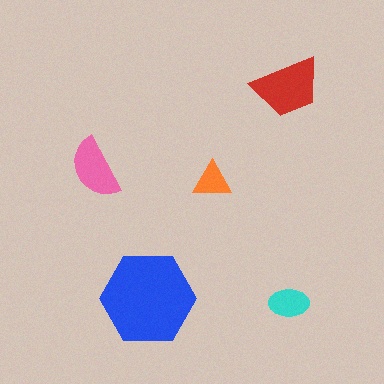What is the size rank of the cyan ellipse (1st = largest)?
4th.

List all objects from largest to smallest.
The blue hexagon, the red trapezoid, the pink semicircle, the cyan ellipse, the orange triangle.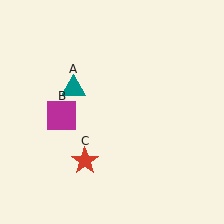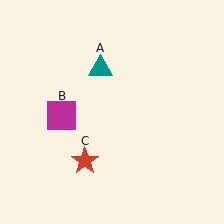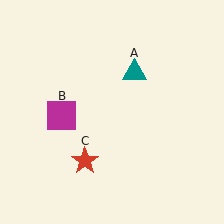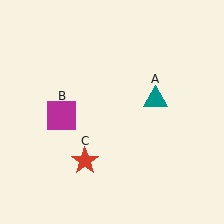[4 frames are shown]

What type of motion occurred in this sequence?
The teal triangle (object A) rotated clockwise around the center of the scene.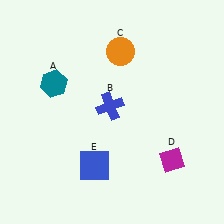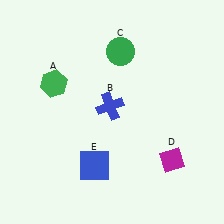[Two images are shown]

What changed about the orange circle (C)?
In Image 1, C is orange. In Image 2, it changed to green.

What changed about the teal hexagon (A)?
In Image 1, A is teal. In Image 2, it changed to green.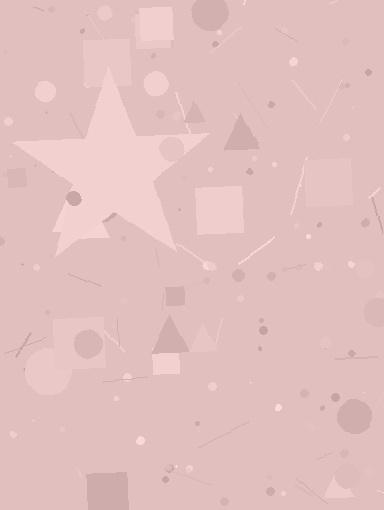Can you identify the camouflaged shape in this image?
The camouflaged shape is a star.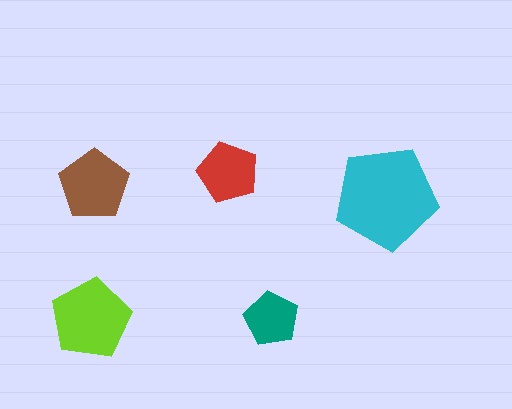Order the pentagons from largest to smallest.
the cyan one, the lime one, the brown one, the red one, the teal one.